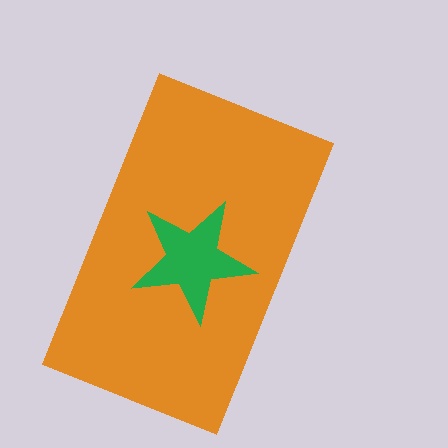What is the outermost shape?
The orange rectangle.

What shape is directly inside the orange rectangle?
The green star.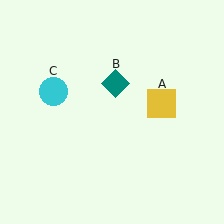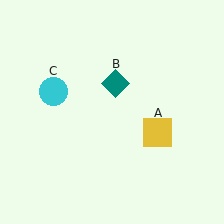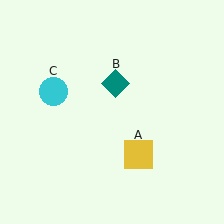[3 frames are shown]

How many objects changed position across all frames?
1 object changed position: yellow square (object A).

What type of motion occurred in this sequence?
The yellow square (object A) rotated clockwise around the center of the scene.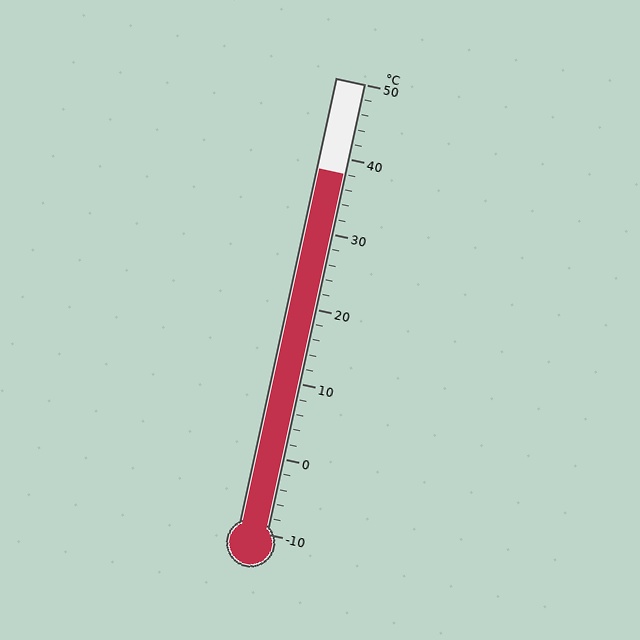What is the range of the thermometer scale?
The thermometer scale ranges from -10°C to 50°C.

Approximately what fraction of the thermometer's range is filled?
The thermometer is filled to approximately 80% of its range.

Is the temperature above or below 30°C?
The temperature is above 30°C.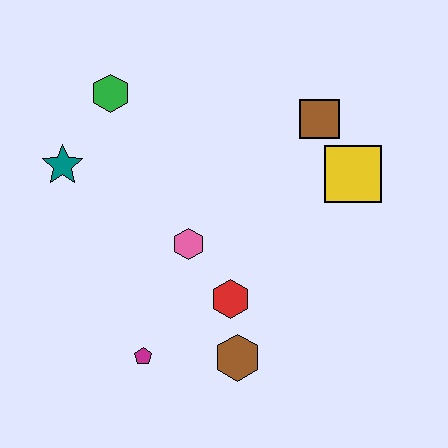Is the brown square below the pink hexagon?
No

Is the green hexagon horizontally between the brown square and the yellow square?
No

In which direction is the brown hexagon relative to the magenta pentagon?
The brown hexagon is to the right of the magenta pentagon.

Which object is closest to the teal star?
The green hexagon is closest to the teal star.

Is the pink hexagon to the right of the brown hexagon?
No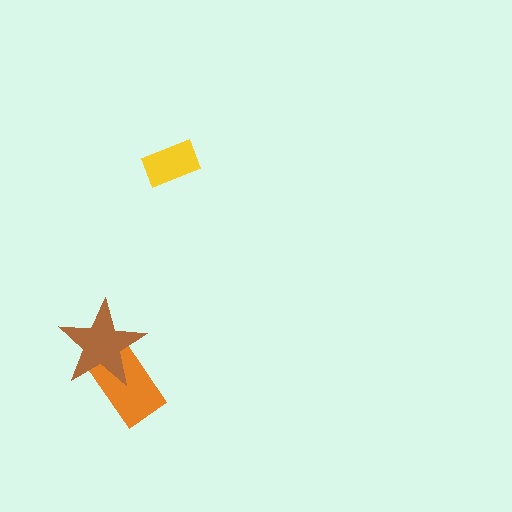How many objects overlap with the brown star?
1 object overlaps with the brown star.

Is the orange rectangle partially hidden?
Yes, it is partially covered by another shape.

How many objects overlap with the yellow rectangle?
0 objects overlap with the yellow rectangle.